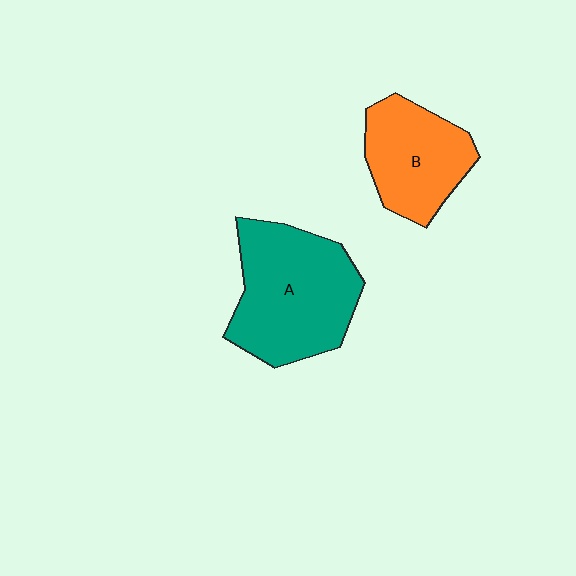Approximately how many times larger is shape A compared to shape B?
Approximately 1.5 times.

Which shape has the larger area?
Shape A (teal).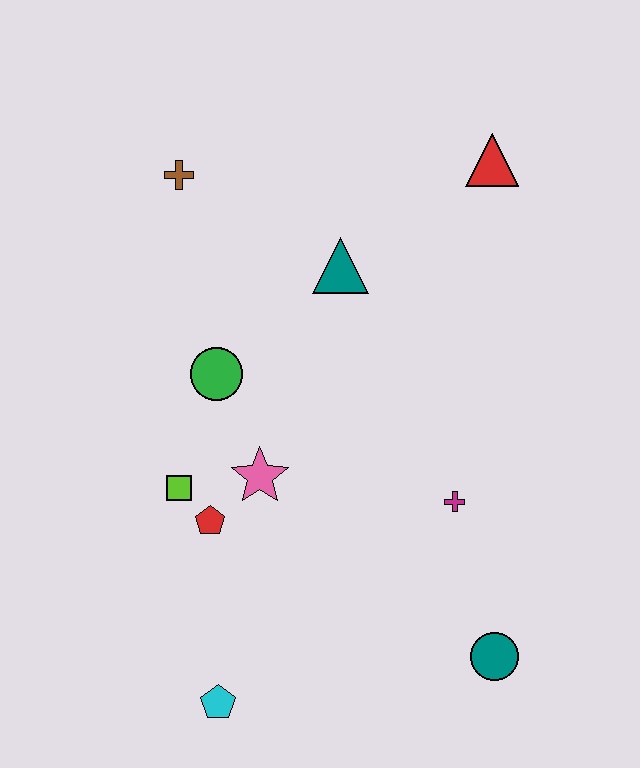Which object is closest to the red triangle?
The teal triangle is closest to the red triangle.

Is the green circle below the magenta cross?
No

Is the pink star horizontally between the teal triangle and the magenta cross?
No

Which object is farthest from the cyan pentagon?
The red triangle is farthest from the cyan pentagon.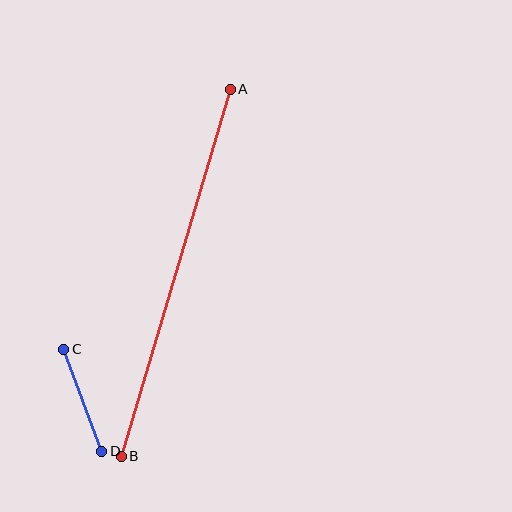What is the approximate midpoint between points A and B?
The midpoint is at approximately (176, 273) pixels.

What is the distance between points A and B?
The distance is approximately 383 pixels.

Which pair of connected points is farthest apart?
Points A and B are farthest apart.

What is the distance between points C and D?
The distance is approximately 109 pixels.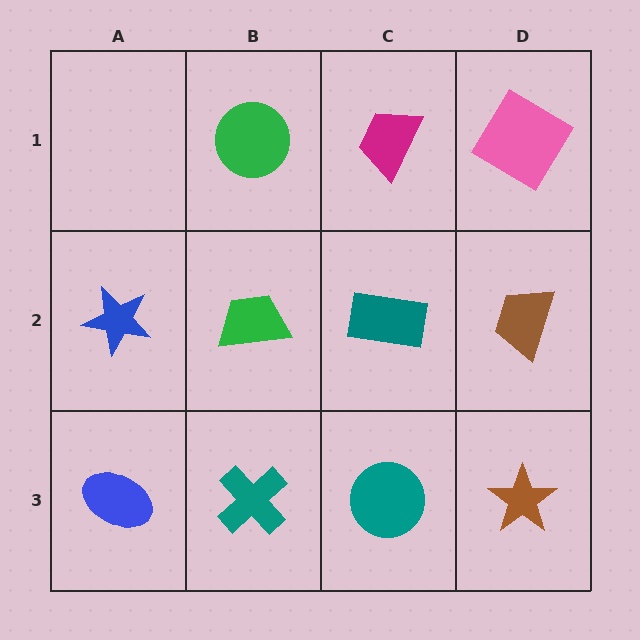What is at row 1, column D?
A pink diamond.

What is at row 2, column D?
A brown trapezoid.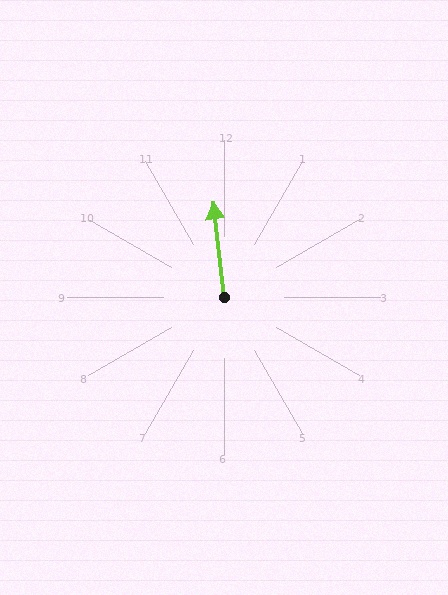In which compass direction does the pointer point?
North.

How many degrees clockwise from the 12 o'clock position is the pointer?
Approximately 354 degrees.